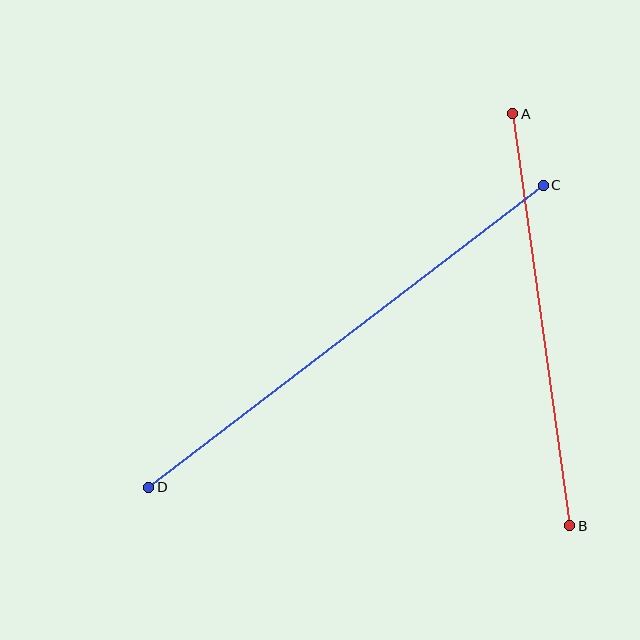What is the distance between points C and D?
The distance is approximately 497 pixels.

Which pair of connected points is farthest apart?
Points C and D are farthest apart.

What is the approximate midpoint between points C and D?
The midpoint is at approximately (346, 336) pixels.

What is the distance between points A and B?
The distance is approximately 416 pixels.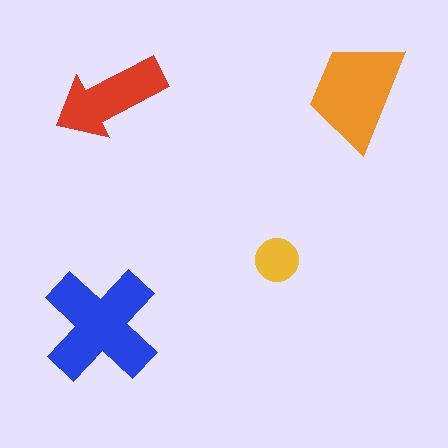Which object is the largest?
The blue cross.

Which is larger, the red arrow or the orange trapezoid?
The orange trapezoid.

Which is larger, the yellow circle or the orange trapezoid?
The orange trapezoid.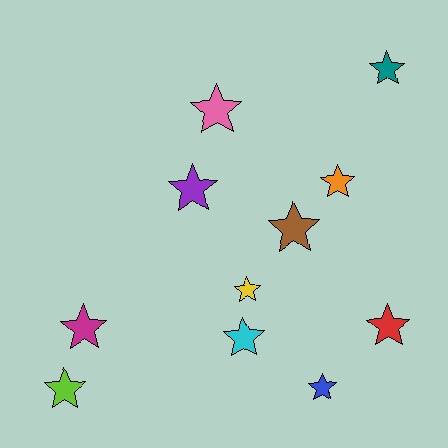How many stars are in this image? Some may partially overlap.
There are 11 stars.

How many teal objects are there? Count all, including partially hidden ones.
There is 1 teal object.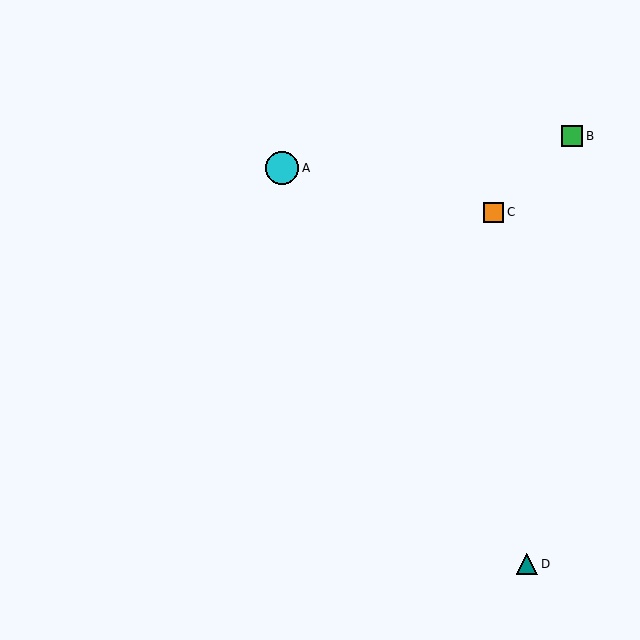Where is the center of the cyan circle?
The center of the cyan circle is at (282, 168).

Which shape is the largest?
The cyan circle (labeled A) is the largest.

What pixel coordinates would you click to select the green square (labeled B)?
Click at (572, 136) to select the green square B.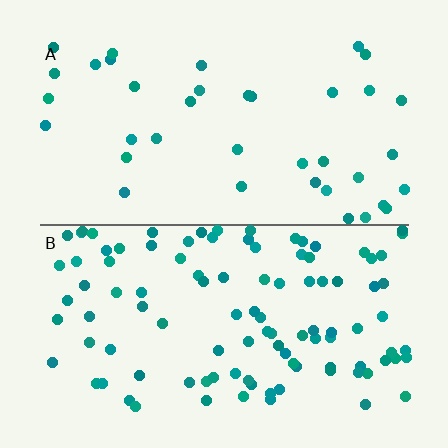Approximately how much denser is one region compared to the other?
Approximately 2.7× — region B over region A.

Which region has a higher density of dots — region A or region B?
B (the bottom).